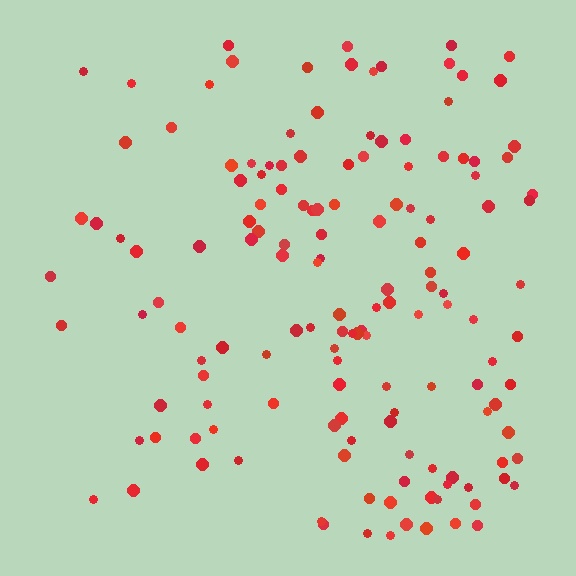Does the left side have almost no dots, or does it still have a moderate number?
Still a moderate number, just noticeably fewer than the right.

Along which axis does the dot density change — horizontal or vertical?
Horizontal.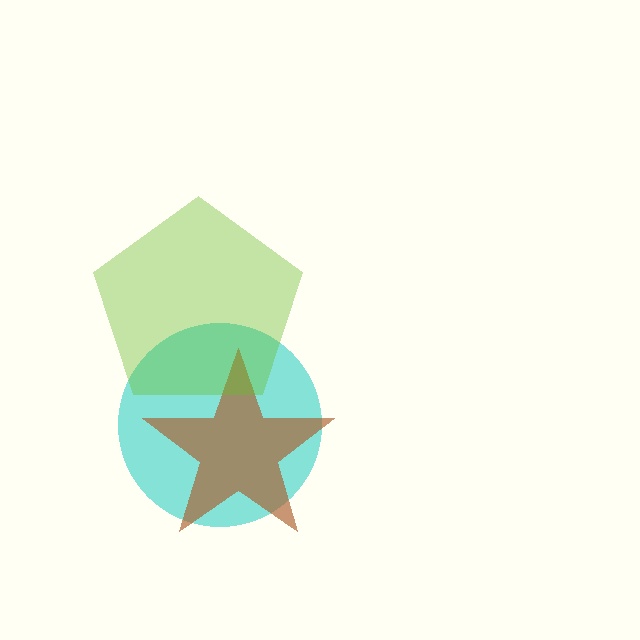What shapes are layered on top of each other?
The layered shapes are: a cyan circle, a brown star, a lime pentagon.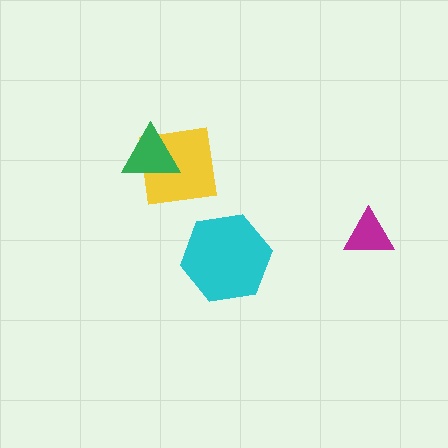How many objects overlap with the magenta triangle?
0 objects overlap with the magenta triangle.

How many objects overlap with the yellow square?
1 object overlaps with the yellow square.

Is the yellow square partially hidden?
Yes, it is partially covered by another shape.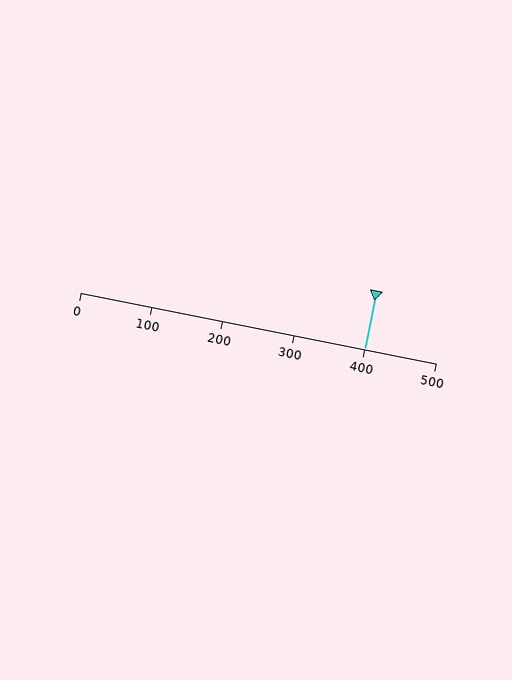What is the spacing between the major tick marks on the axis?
The major ticks are spaced 100 apart.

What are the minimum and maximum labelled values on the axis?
The axis runs from 0 to 500.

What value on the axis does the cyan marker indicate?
The marker indicates approximately 400.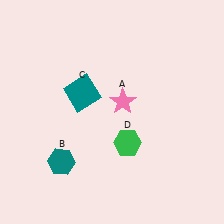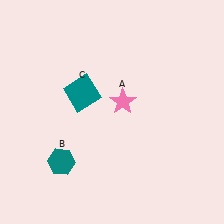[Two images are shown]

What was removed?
The green hexagon (D) was removed in Image 2.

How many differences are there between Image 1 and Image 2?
There is 1 difference between the two images.